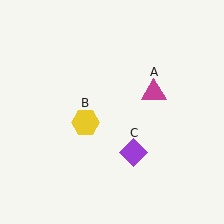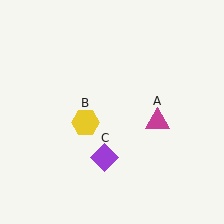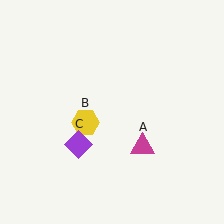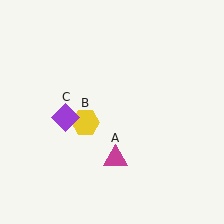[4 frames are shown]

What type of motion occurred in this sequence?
The magenta triangle (object A), purple diamond (object C) rotated clockwise around the center of the scene.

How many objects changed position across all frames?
2 objects changed position: magenta triangle (object A), purple diamond (object C).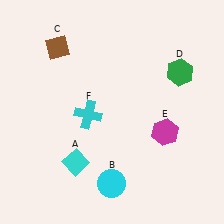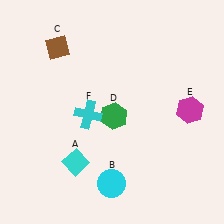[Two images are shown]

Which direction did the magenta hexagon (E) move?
The magenta hexagon (E) moved right.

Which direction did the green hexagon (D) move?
The green hexagon (D) moved left.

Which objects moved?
The objects that moved are: the green hexagon (D), the magenta hexagon (E).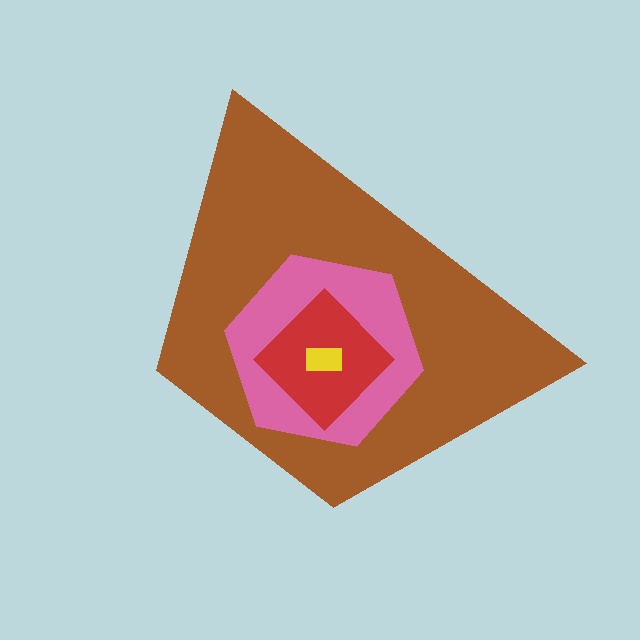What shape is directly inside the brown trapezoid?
The pink hexagon.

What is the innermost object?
The yellow rectangle.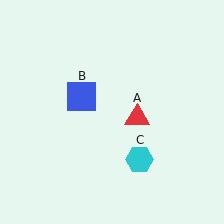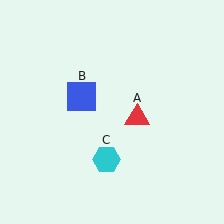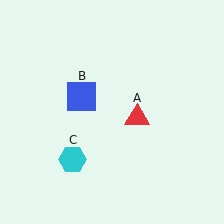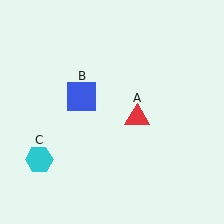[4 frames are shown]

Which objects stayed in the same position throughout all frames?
Red triangle (object A) and blue square (object B) remained stationary.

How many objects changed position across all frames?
1 object changed position: cyan hexagon (object C).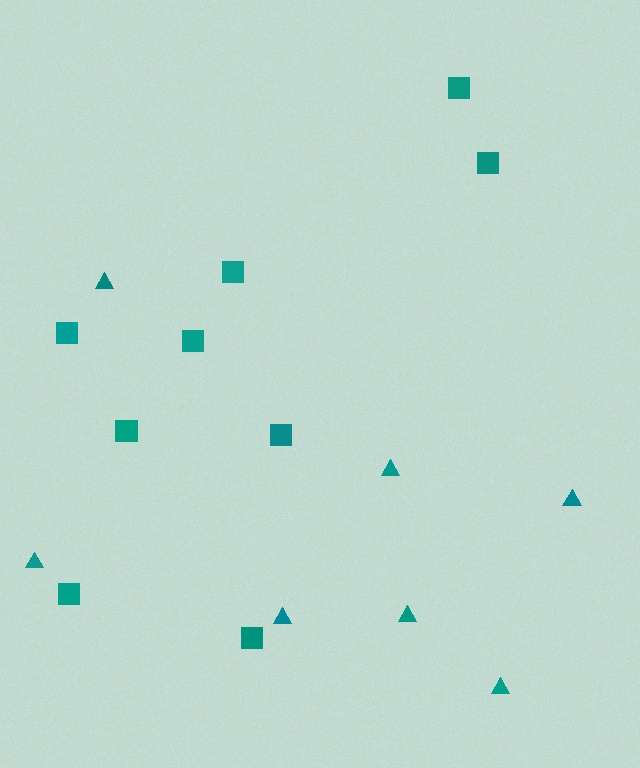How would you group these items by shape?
There are 2 groups: one group of triangles (7) and one group of squares (9).